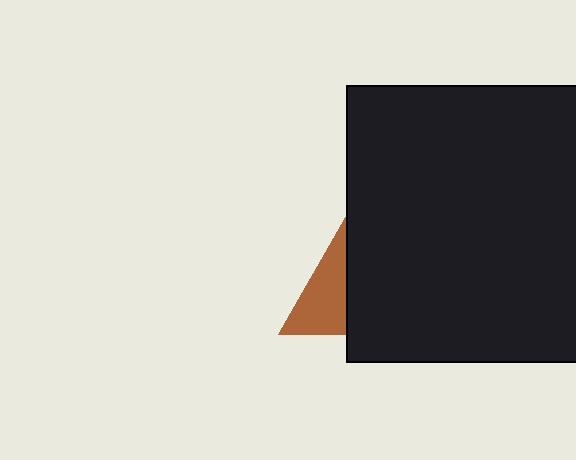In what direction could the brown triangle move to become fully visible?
The brown triangle could move left. That would shift it out from behind the black rectangle entirely.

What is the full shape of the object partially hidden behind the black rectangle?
The partially hidden object is a brown triangle.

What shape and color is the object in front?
The object in front is a black rectangle.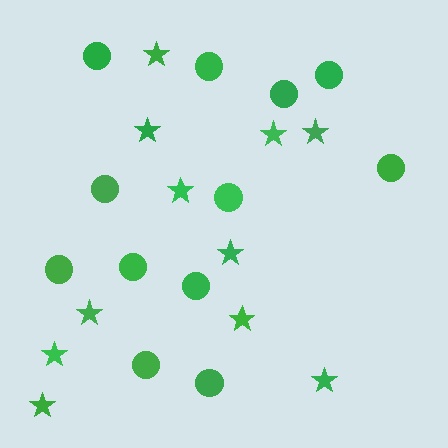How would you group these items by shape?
There are 2 groups: one group of circles (12) and one group of stars (11).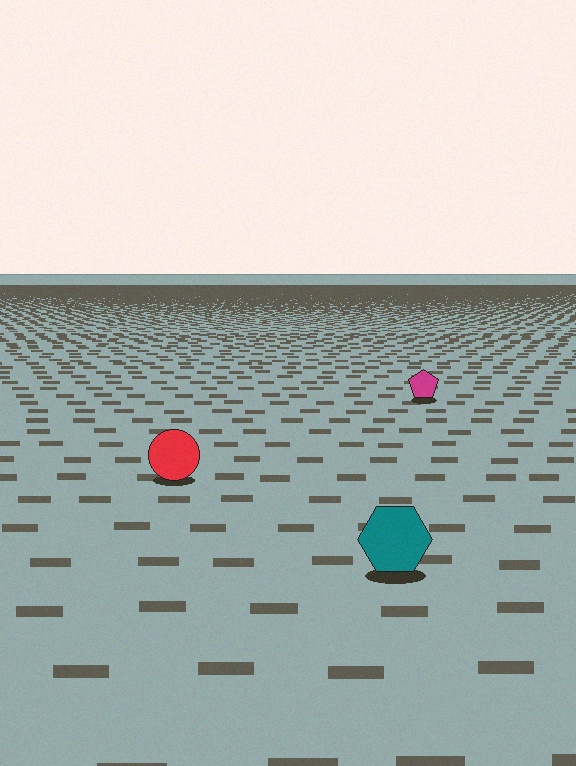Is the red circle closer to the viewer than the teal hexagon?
No. The teal hexagon is closer — you can tell from the texture gradient: the ground texture is coarser near it.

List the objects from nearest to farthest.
From nearest to farthest: the teal hexagon, the red circle, the magenta pentagon.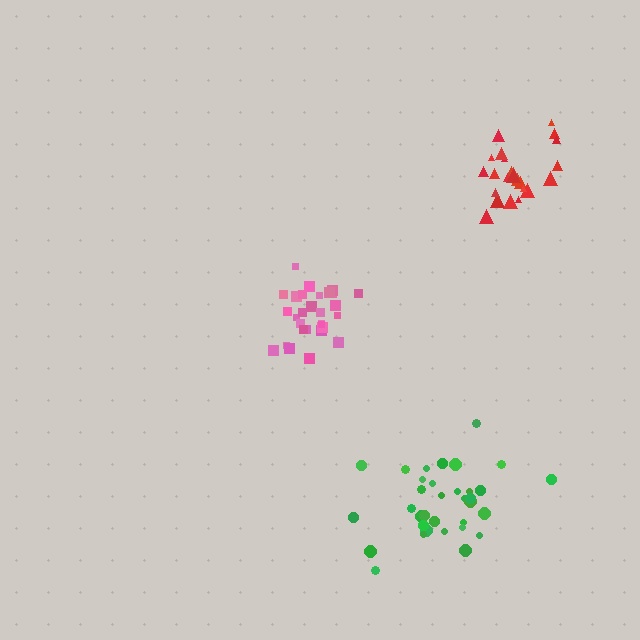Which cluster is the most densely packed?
Pink.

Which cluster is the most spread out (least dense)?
Green.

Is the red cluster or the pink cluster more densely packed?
Pink.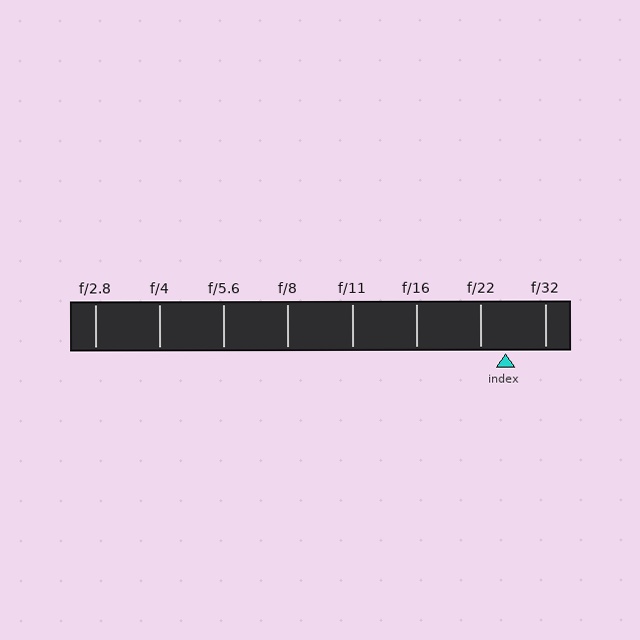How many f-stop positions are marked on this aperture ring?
There are 8 f-stop positions marked.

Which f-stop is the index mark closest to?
The index mark is closest to f/22.